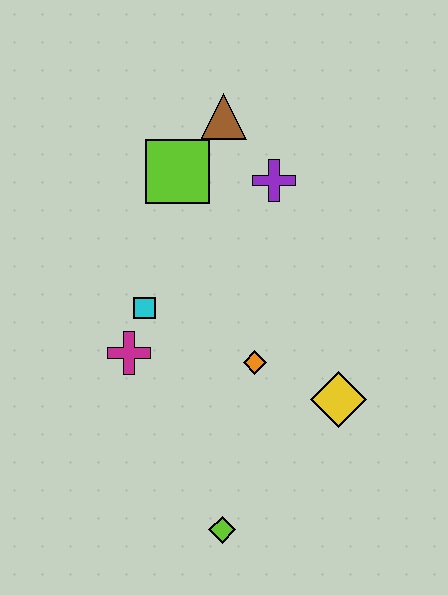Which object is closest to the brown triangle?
The lime square is closest to the brown triangle.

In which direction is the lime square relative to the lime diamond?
The lime square is above the lime diamond.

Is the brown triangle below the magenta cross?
No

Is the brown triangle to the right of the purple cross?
No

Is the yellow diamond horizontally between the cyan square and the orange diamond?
No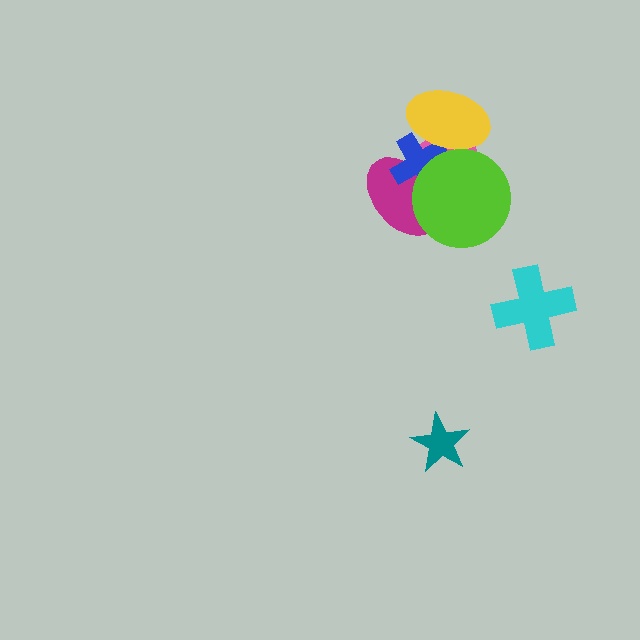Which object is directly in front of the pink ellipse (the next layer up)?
The magenta ellipse is directly in front of the pink ellipse.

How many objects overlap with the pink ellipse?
4 objects overlap with the pink ellipse.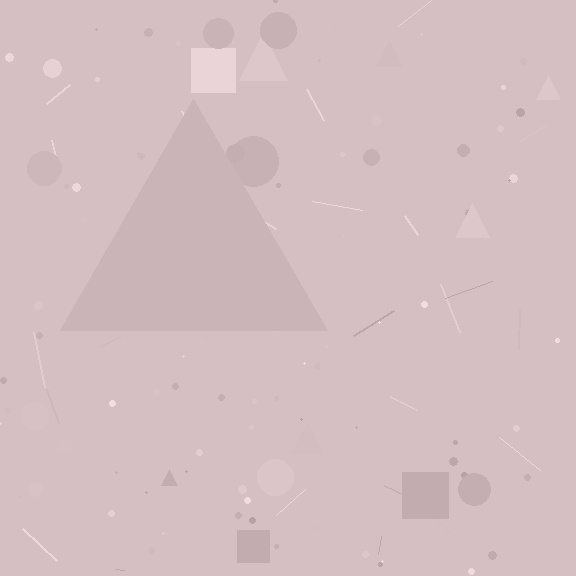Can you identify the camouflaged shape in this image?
The camouflaged shape is a triangle.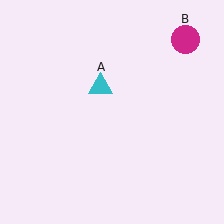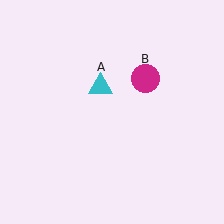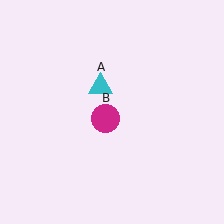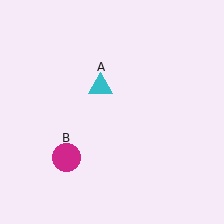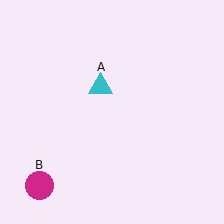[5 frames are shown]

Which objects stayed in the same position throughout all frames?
Cyan triangle (object A) remained stationary.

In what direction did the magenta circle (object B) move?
The magenta circle (object B) moved down and to the left.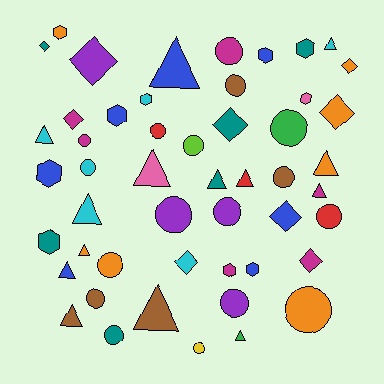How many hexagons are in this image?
There are 10 hexagons.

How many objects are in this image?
There are 50 objects.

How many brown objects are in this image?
There are 5 brown objects.